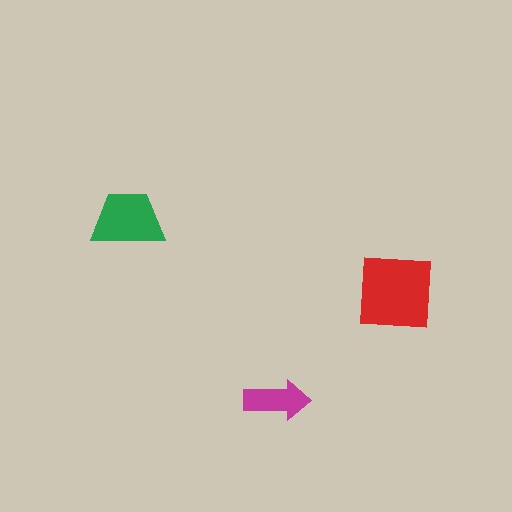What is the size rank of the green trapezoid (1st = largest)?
2nd.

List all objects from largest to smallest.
The red square, the green trapezoid, the magenta arrow.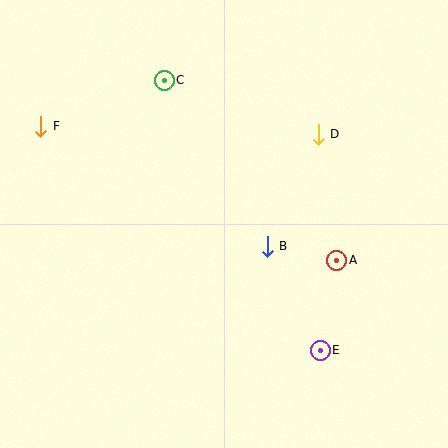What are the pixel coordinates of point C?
Point C is at (164, 80).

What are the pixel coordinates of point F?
Point F is at (41, 126).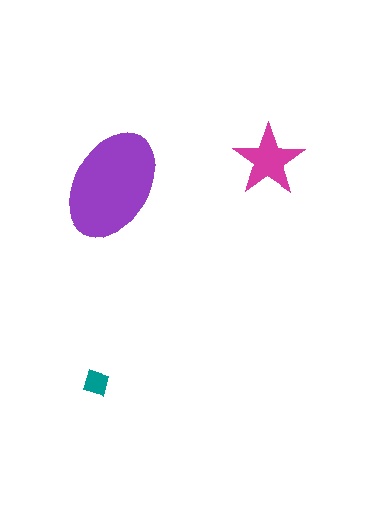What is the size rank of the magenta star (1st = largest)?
2nd.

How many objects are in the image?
There are 3 objects in the image.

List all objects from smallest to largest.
The teal diamond, the magenta star, the purple ellipse.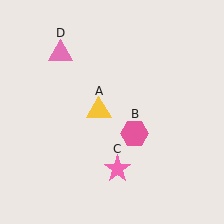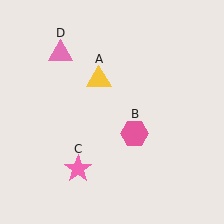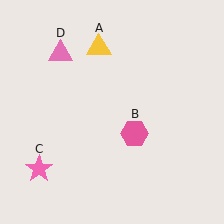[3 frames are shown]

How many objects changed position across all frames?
2 objects changed position: yellow triangle (object A), pink star (object C).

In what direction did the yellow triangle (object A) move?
The yellow triangle (object A) moved up.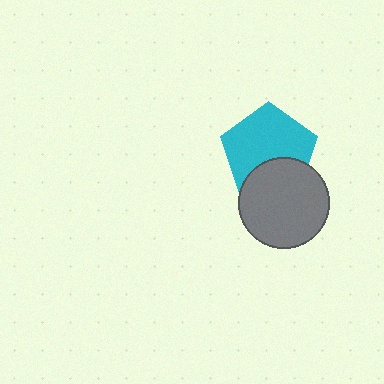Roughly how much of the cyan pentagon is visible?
Most of it is visible (roughly 69%).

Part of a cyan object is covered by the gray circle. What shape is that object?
It is a pentagon.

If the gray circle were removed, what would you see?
You would see the complete cyan pentagon.